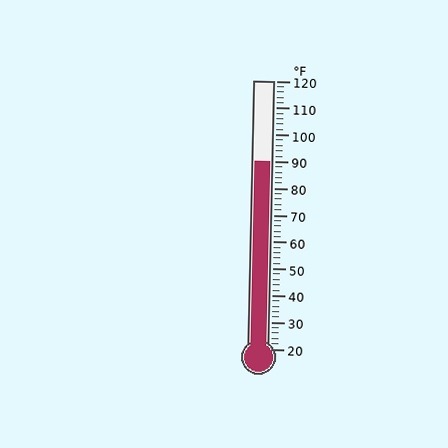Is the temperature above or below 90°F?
The temperature is at 90°F.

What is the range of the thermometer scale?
The thermometer scale ranges from 20°F to 120°F.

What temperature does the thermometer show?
The thermometer shows approximately 90°F.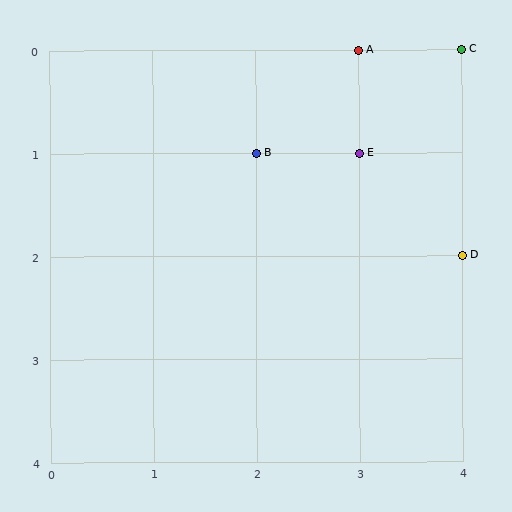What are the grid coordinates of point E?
Point E is at grid coordinates (3, 1).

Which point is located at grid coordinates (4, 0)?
Point C is at (4, 0).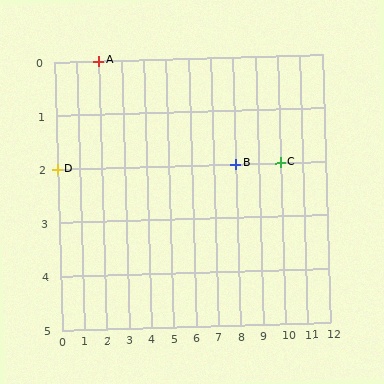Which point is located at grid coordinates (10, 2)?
Point C is at (10, 2).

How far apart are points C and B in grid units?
Points C and B are 2 columns apart.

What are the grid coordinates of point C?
Point C is at grid coordinates (10, 2).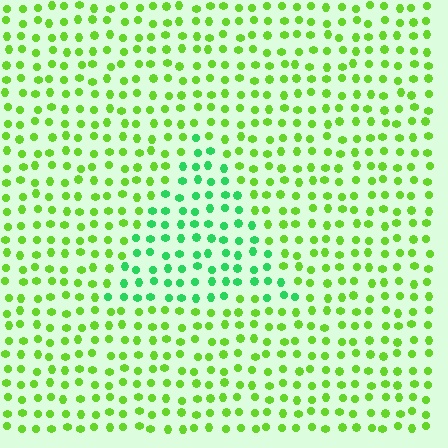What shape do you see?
I see a triangle.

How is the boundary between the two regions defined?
The boundary is defined purely by a slight shift in hue (about 39 degrees). Spacing, size, and orientation are identical on both sides.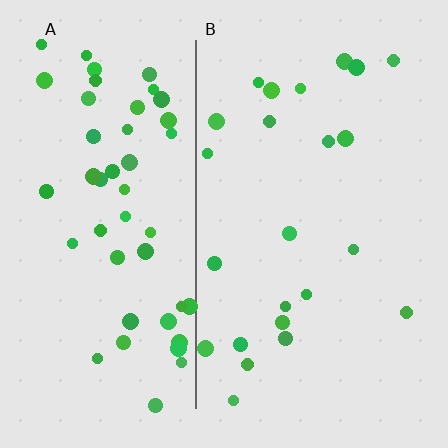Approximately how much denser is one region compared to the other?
Approximately 2.2× — region A over region B.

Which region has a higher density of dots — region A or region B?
A (the left).